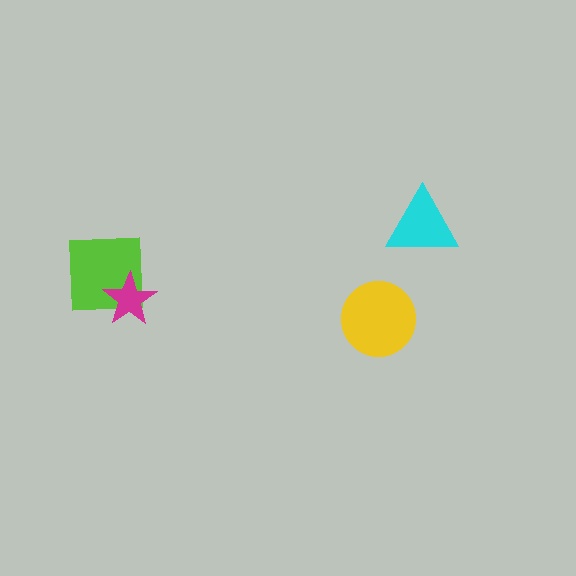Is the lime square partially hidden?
Yes, it is partially covered by another shape.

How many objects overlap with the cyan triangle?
0 objects overlap with the cyan triangle.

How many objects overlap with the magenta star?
1 object overlaps with the magenta star.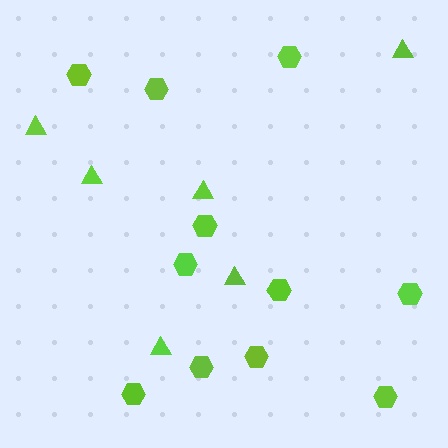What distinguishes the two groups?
There are 2 groups: one group of triangles (6) and one group of hexagons (11).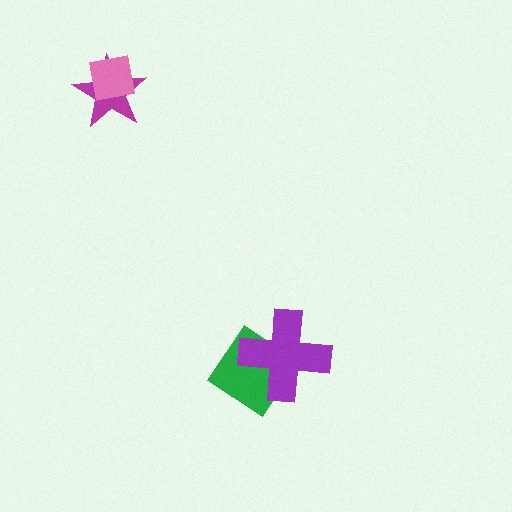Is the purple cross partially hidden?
No, no other shape covers it.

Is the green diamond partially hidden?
Yes, it is partially covered by another shape.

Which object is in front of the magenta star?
The pink square is in front of the magenta star.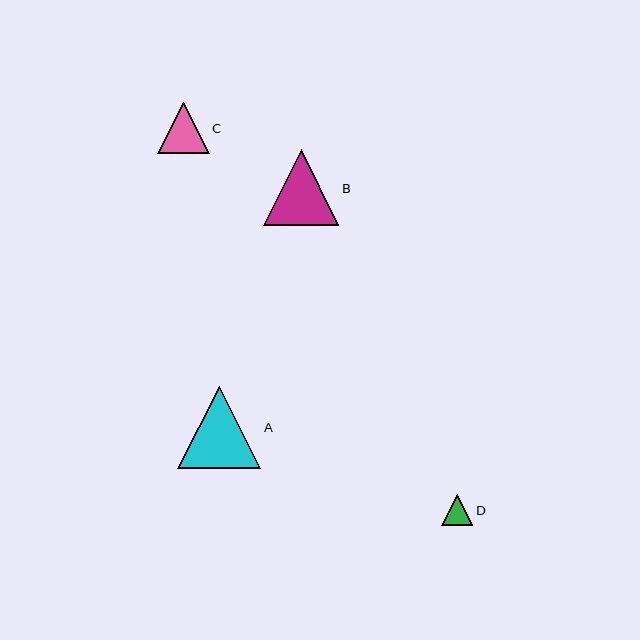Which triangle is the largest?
Triangle A is the largest with a size of approximately 83 pixels.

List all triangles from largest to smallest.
From largest to smallest: A, B, C, D.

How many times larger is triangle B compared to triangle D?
Triangle B is approximately 2.4 times the size of triangle D.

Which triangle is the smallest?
Triangle D is the smallest with a size of approximately 31 pixels.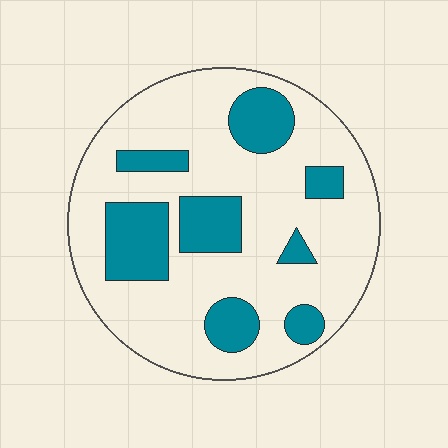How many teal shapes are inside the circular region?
8.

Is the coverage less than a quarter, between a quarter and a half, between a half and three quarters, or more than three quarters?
Between a quarter and a half.